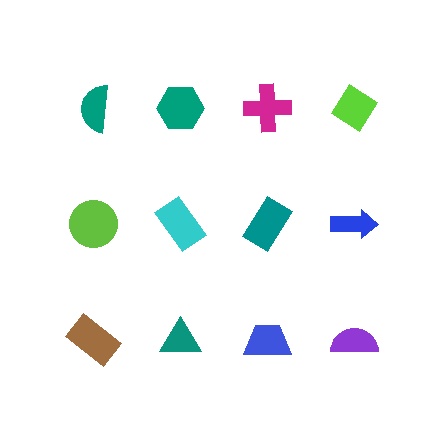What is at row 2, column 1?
A lime circle.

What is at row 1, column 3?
A magenta cross.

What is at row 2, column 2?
A cyan rectangle.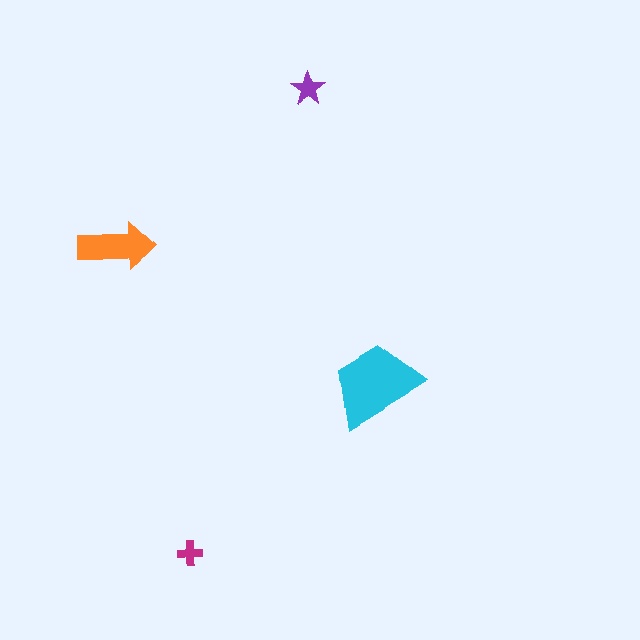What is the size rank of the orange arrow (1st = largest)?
2nd.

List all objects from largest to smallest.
The cyan trapezoid, the orange arrow, the purple star, the magenta cross.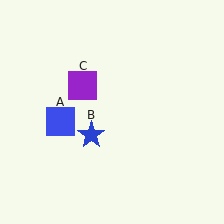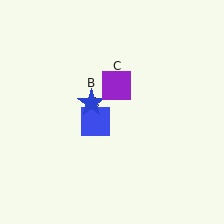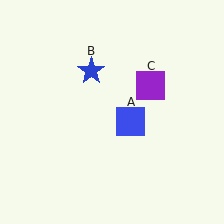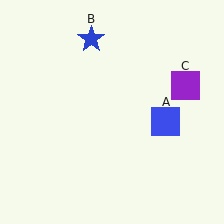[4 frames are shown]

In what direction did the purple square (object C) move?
The purple square (object C) moved right.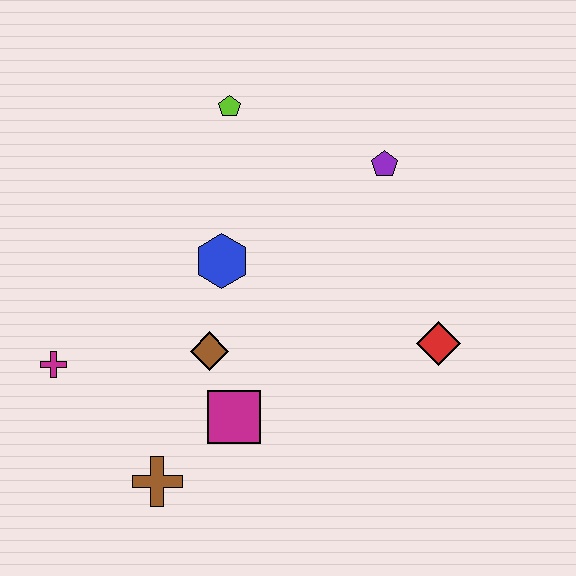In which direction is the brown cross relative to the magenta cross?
The brown cross is below the magenta cross.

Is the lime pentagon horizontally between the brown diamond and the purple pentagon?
Yes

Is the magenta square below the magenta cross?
Yes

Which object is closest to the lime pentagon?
The blue hexagon is closest to the lime pentagon.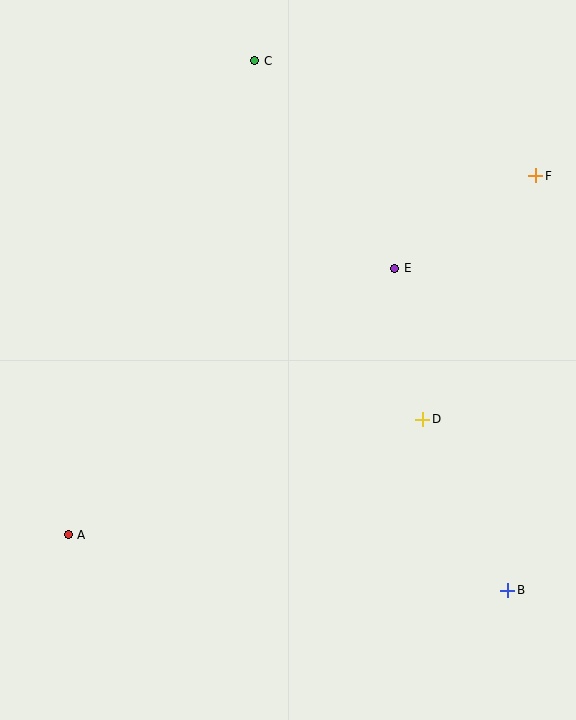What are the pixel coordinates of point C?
Point C is at (255, 61).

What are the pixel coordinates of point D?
Point D is at (423, 419).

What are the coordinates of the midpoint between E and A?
The midpoint between E and A is at (232, 401).